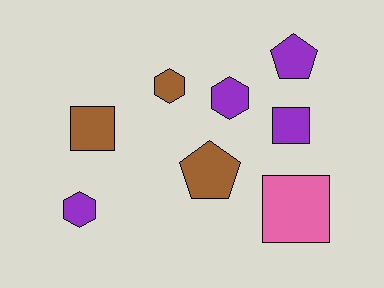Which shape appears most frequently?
Hexagon, with 3 objects.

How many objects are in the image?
There are 8 objects.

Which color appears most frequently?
Purple, with 4 objects.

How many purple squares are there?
There is 1 purple square.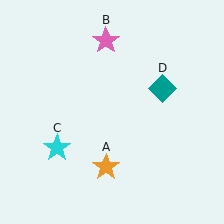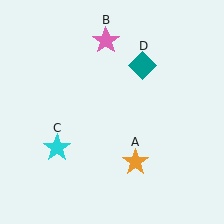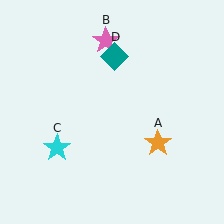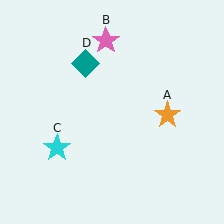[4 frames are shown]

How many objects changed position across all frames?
2 objects changed position: orange star (object A), teal diamond (object D).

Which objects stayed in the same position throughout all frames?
Pink star (object B) and cyan star (object C) remained stationary.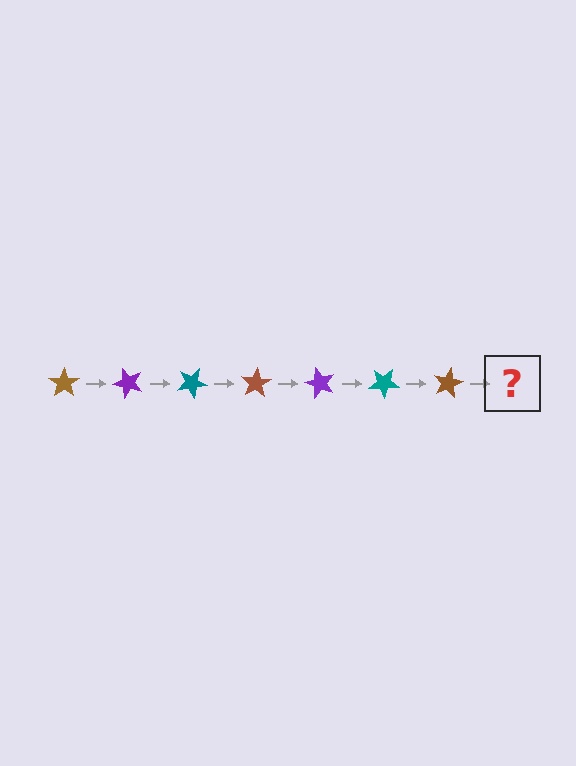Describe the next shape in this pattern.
It should be a purple star, rotated 350 degrees from the start.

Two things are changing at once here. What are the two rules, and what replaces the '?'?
The two rules are that it rotates 50 degrees each step and the color cycles through brown, purple, and teal. The '?' should be a purple star, rotated 350 degrees from the start.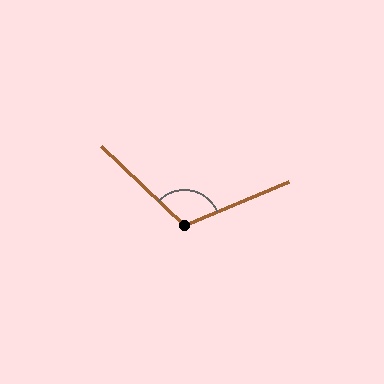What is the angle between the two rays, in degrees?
Approximately 114 degrees.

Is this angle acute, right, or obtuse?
It is obtuse.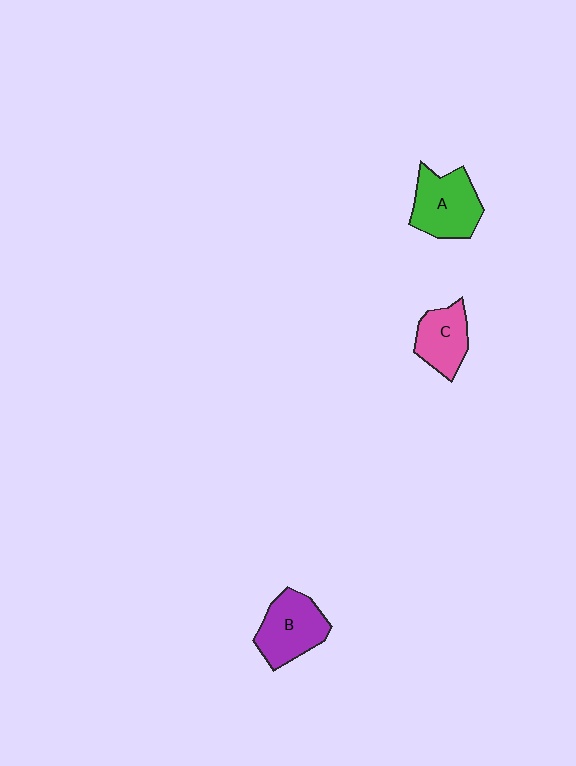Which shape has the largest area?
Shape A (green).